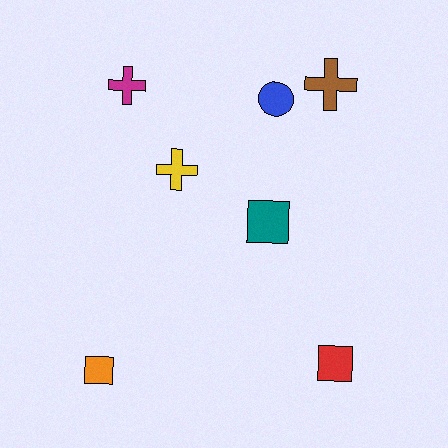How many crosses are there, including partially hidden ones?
There are 3 crosses.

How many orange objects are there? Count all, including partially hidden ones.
There is 1 orange object.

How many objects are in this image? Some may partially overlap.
There are 7 objects.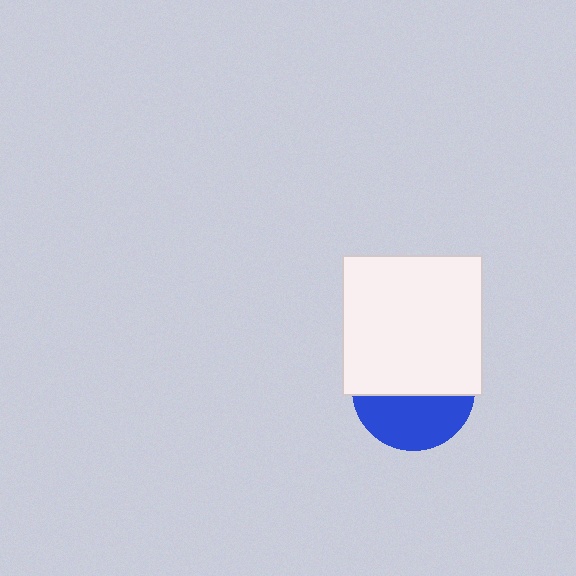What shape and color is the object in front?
The object in front is a white square.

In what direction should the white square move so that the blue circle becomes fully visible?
The white square should move up. That is the shortest direction to clear the overlap and leave the blue circle fully visible.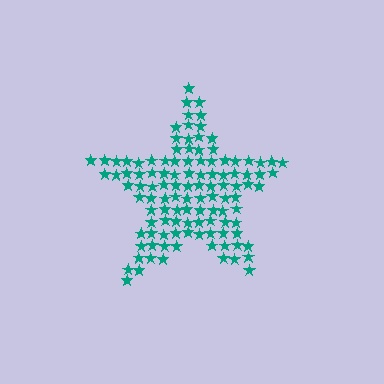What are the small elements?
The small elements are stars.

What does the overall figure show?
The overall figure shows a star.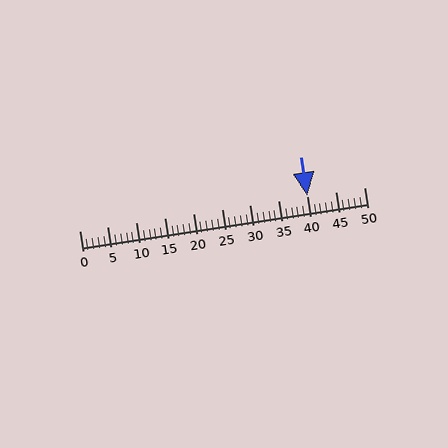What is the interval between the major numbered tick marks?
The major tick marks are spaced 5 units apart.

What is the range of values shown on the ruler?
The ruler shows values from 0 to 50.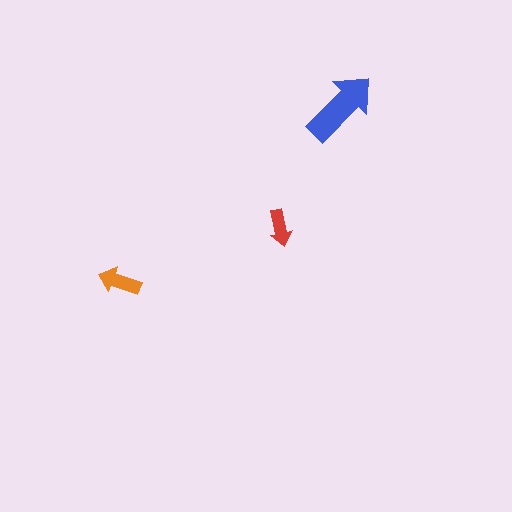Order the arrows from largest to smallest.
the blue one, the orange one, the red one.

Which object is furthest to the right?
The blue arrow is rightmost.